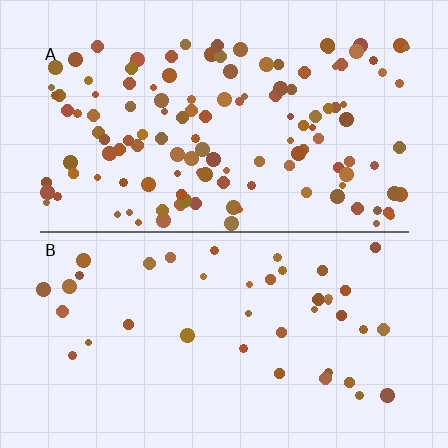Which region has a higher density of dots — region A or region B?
A (the top).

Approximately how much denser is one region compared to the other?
Approximately 3.1× — region A over region B.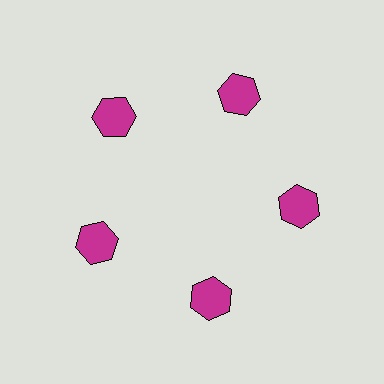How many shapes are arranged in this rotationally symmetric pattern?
There are 5 shapes, arranged in 5 groups of 1.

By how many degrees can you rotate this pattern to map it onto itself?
The pattern maps onto itself every 72 degrees of rotation.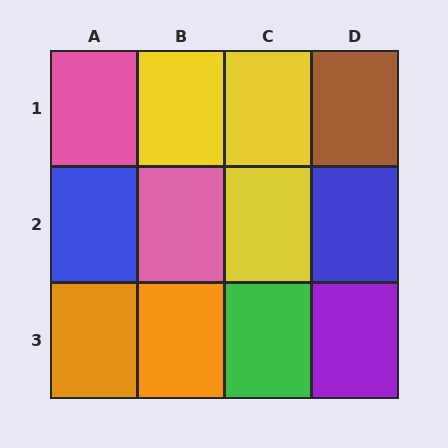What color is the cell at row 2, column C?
Yellow.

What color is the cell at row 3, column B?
Orange.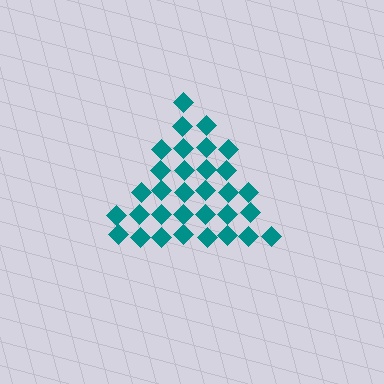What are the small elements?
The small elements are diamonds.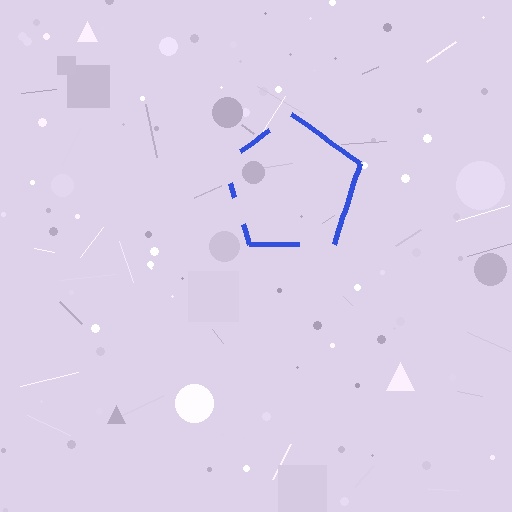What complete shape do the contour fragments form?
The contour fragments form a pentagon.